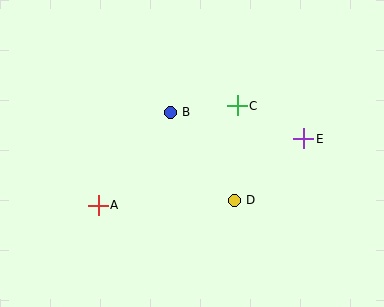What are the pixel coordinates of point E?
Point E is at (304, 139).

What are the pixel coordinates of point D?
Point D is at (234, 200).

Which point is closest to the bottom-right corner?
Point D is closest to the bottom-right corner.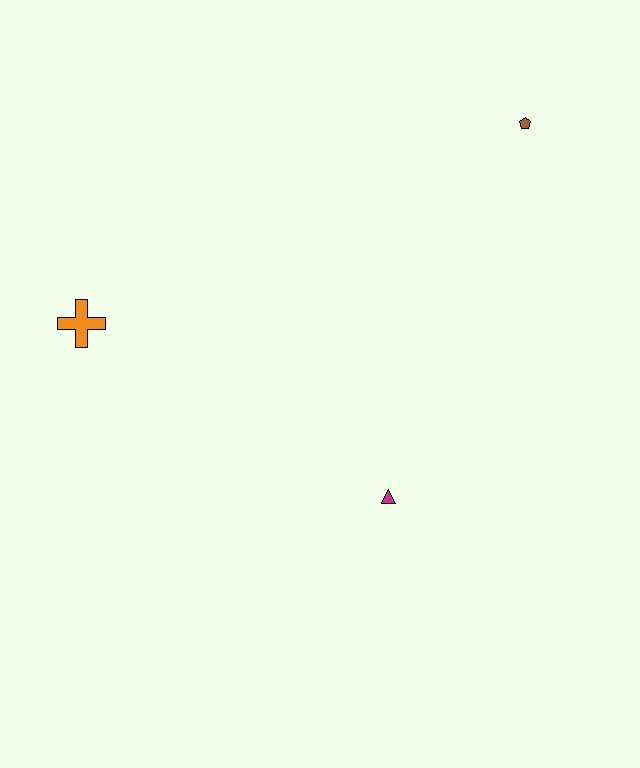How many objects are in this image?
There are 3 objects.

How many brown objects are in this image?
There is 1 brown object.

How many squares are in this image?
There are no squares.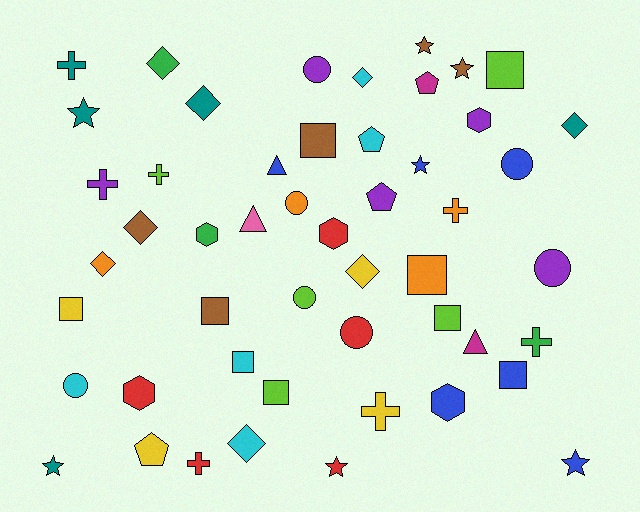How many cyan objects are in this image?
There are 5 cyan objects.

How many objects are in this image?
There are 50 objects.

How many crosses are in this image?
There are 7 crosses.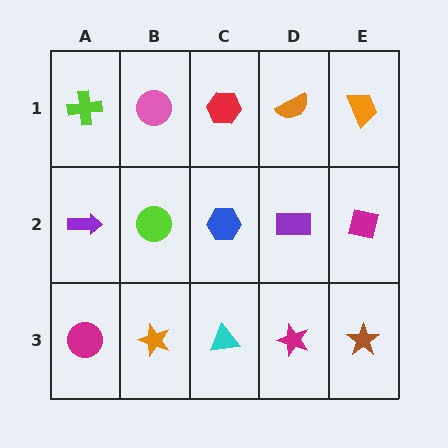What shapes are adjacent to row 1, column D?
A purple rectangle (row 2, column D), a red hexagon (row 1, column C), an orange trapezoid (row 1, column E).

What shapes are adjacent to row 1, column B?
A lime circle (row 2, column B), a lime cross (row 1, column A), a red hexagon (row 1, column C).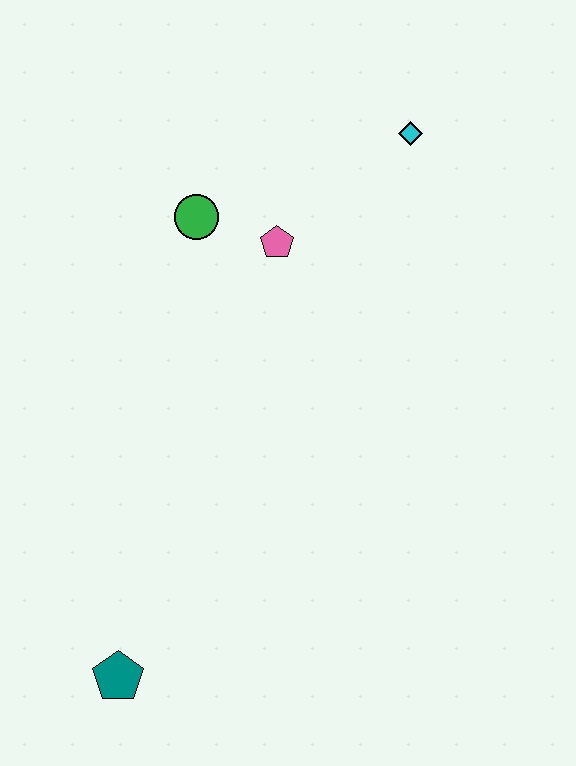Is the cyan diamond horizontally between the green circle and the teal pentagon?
No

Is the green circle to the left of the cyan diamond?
Yes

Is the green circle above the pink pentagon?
Yes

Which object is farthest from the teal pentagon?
The cyan diamond is farthest from the teal pentagon.